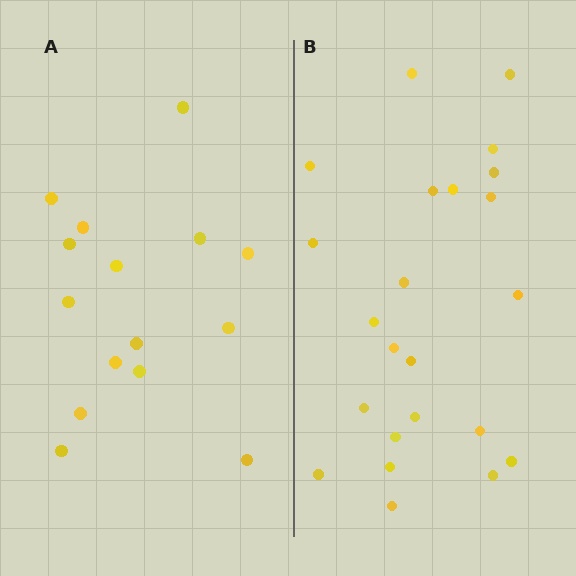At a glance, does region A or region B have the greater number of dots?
Region B (the right region) has more dots.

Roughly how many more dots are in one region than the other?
Region B has roughly 8 or so more dots than region A.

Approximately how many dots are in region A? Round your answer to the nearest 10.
About 20 dots. (The exact count is 15, which rounds to 20.)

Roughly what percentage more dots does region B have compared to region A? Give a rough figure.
About 55% more.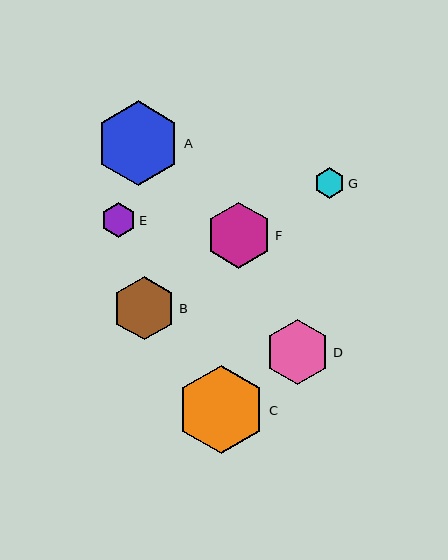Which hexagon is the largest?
Hexagon C is the largest with a size of approximately 89 pixels.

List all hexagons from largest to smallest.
From largest to smallest: C, A, F, D, B, E, G.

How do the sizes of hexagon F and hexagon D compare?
Hexagon F and hexagon D are approximately the same size.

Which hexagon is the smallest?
Hexagon G is the smallest with a size of approximately 30 pixels.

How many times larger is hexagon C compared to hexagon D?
Hexagon C is approximately 1.4 times the size of hexagon D.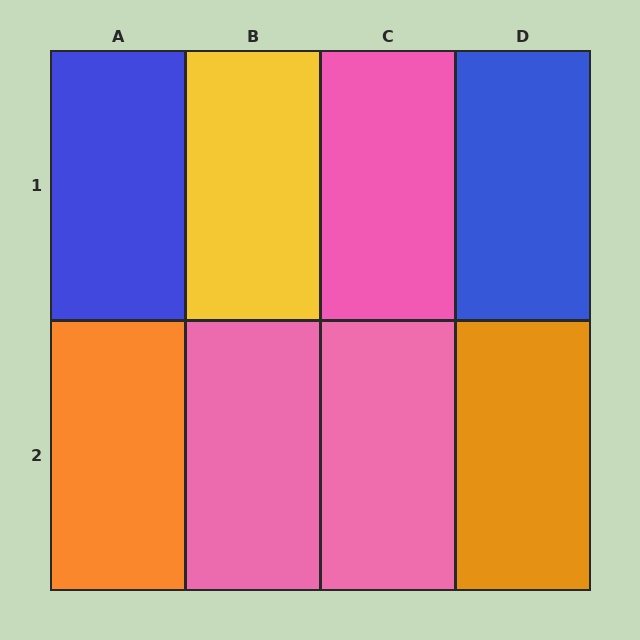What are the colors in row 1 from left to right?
Blue, yellow, pink, blue.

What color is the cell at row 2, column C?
Pink.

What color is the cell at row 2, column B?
Pink.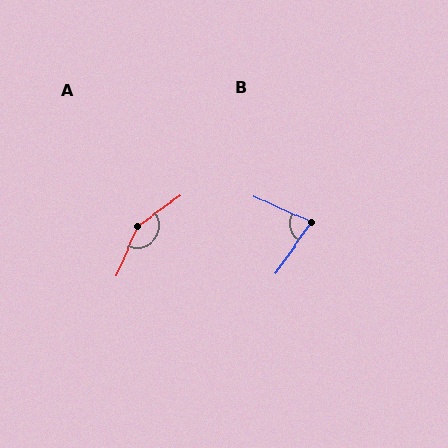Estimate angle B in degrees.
Approximately 79 degrees.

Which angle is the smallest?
B, at approximately 79 degrees.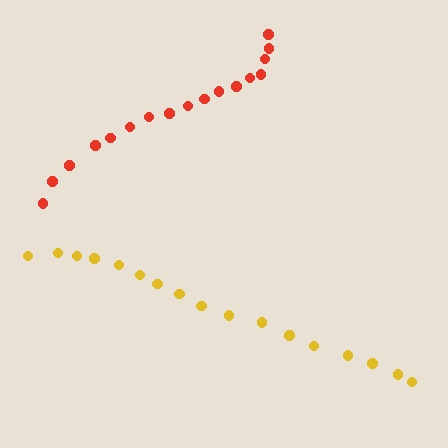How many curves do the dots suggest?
There are 2 distinct paths.